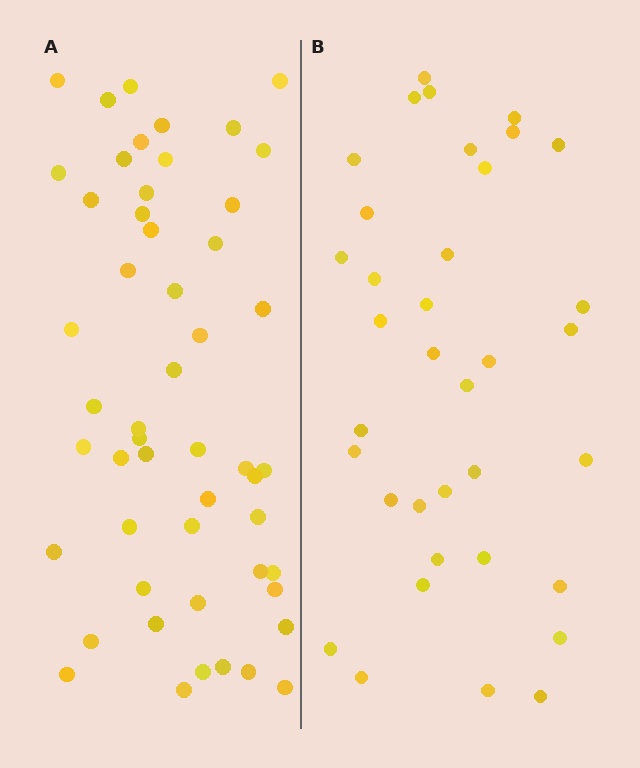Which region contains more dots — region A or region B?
Region A (the left region) has more dots.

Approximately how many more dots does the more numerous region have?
Region A has approximately 15 more dots than region B.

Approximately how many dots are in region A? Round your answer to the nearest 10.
About 50 dots. (The exact count is 52, which rounds to 50.)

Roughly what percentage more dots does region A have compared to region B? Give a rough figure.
About 45% more.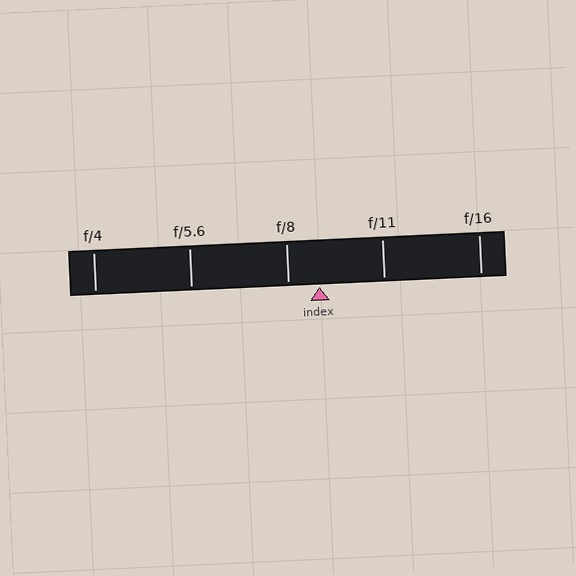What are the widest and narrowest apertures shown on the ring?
The widest aperture shown is f/4 and the narrowest is f/16.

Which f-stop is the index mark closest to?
The index mark is closest to f/8.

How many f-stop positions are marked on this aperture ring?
There are 5 f-stop positions marked.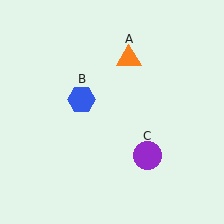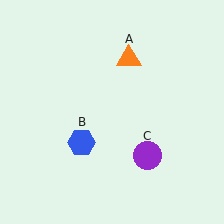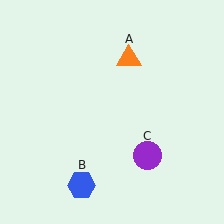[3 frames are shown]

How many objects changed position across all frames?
1 object changed position: blue hexagon (object B).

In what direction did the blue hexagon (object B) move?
The blue hexagon (object B) moved down.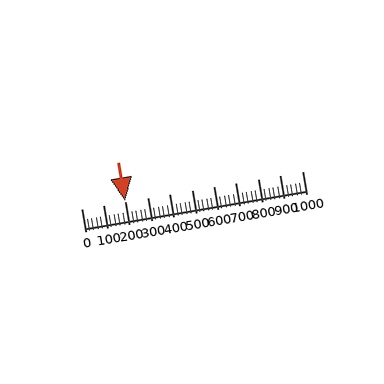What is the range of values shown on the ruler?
The ruler shows values from 0 to 1000.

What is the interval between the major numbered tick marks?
The major tick marks are spaced 100 units apart.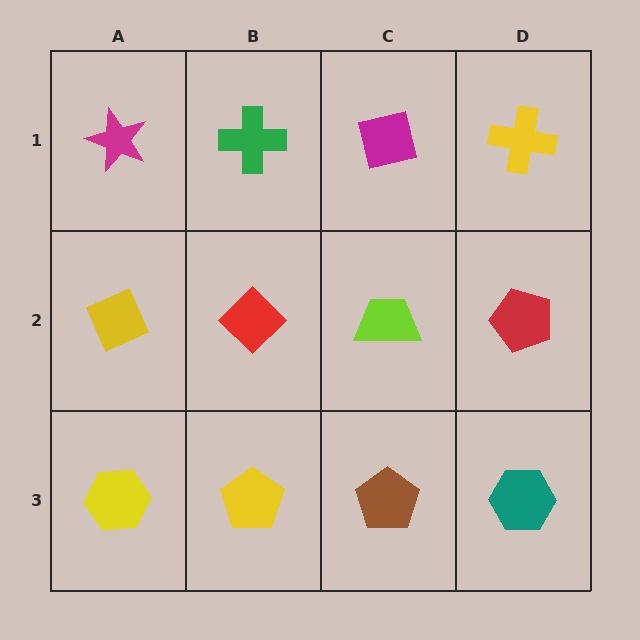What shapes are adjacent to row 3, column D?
A red pentagon (row 2, column D), a brown pentagon (row 3, column C).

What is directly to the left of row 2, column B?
A yellow diamond.